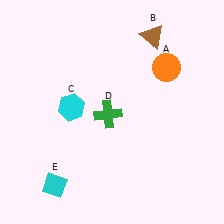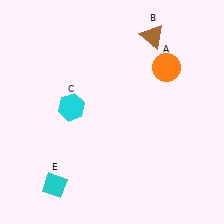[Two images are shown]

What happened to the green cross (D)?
The green cross (D) was removed in Image 2. It was in the bottom-left area of Image 1.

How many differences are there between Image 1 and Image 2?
There is 1 difference between the two images.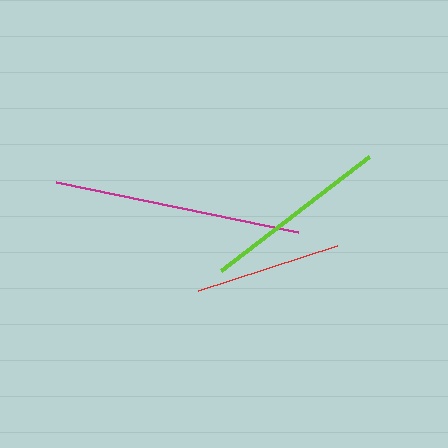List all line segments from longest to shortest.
From longest to shortest: magenta, lime, red.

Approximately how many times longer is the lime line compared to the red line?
The lime line is approximately 1.3 times the length of the red line.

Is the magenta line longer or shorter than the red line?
The magenta line is longer than the red line.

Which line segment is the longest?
The magenta line is the longest at approximately 247 pixels.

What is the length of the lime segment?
The lime segment is approximately 187 pixels long.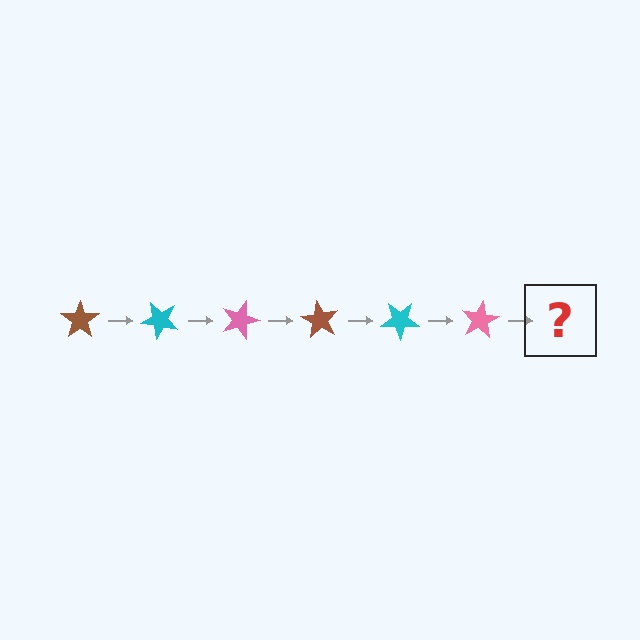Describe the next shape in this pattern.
It should be a brown star, rotated 270 degrees from the start.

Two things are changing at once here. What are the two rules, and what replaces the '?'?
The two rules are that it rotates 45 degrees each step and the color cycles through brown, cyan, and pink. The '?' should be a brown star, rotated 270 degrees from the start.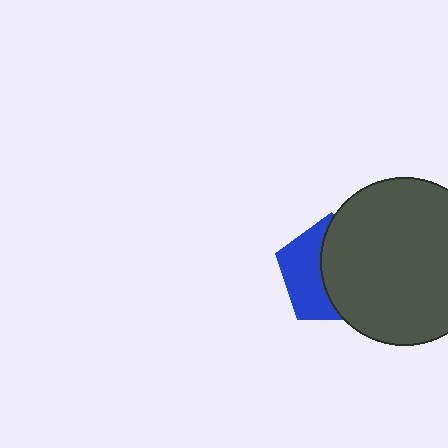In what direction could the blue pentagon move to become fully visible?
The blue pentagon could move left. That would shift it out from behind the dark gray circle entirely.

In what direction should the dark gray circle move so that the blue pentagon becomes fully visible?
The dark gray circle should move right. That is the shortest direction to clear the overlap and leave the blue pentagon fully visible.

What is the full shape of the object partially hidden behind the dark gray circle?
The partially hidden object is a blue pentagon.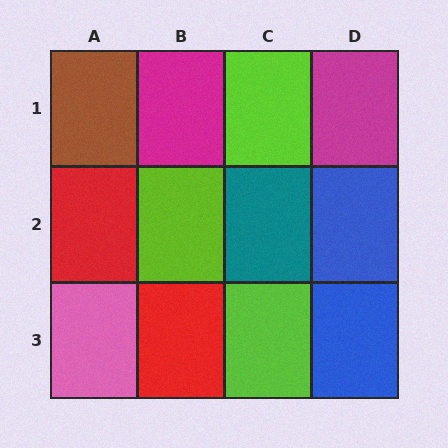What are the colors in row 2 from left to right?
Red, lime, teal, blue.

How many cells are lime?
3 cells are lime.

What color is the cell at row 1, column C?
Lime.